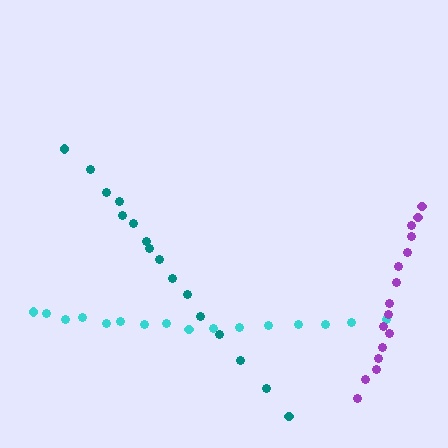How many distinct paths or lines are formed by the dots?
There are 3 distinct paths.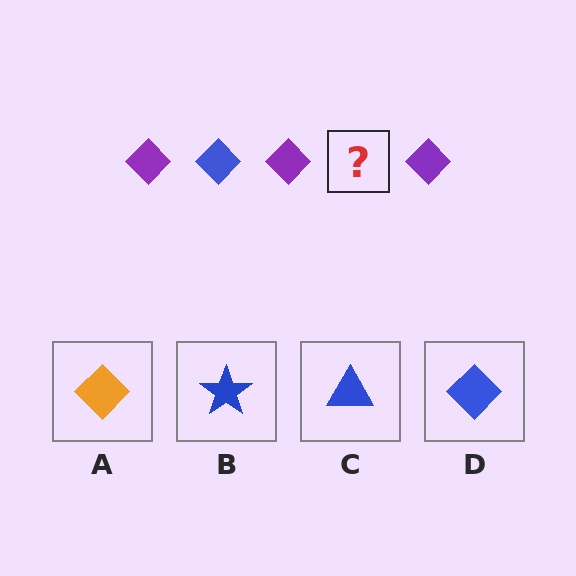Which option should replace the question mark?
Option D.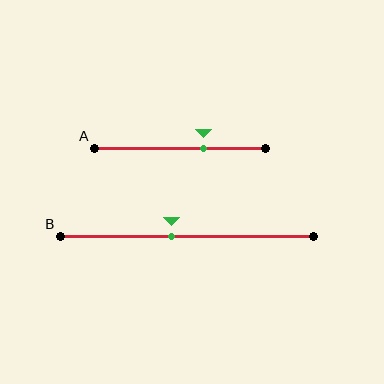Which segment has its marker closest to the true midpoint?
Segment B has its marker closest to the true midpoint.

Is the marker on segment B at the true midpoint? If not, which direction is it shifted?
No, the marker on segment B is shifted to the left by about 6% of the segment length.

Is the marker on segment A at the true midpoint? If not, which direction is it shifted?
No, the marker on segment A is shifted to the right by about 14% of the segment length.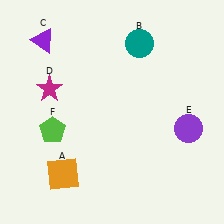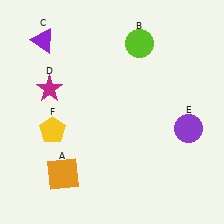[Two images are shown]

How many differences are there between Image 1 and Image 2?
There are 2 differences between the two images.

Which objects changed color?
B changed from teal to lime. F changed from lime to yellow.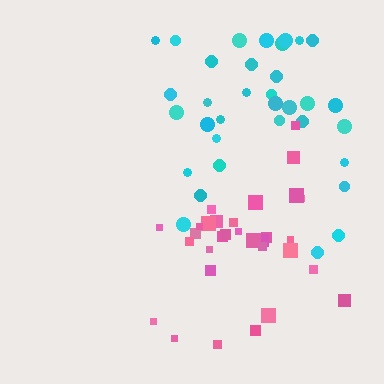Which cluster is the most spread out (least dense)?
Cyan.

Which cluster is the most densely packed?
Pink.